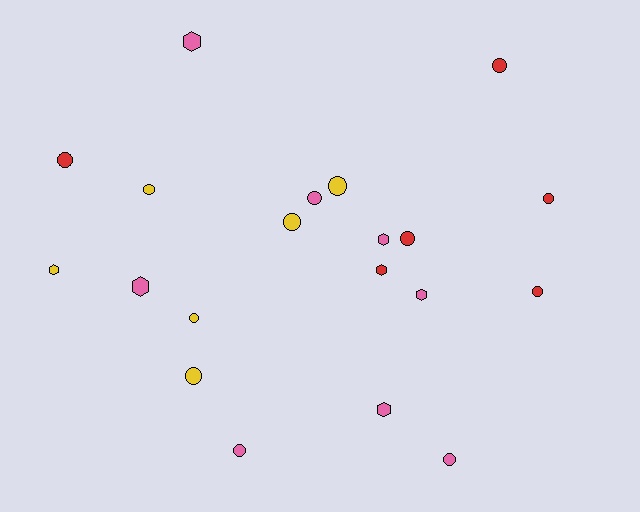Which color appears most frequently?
Pink, with 8 objects.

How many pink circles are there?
There are 3 pink circles.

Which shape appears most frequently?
Circle, with 13 objects.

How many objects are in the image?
There are 20 objects.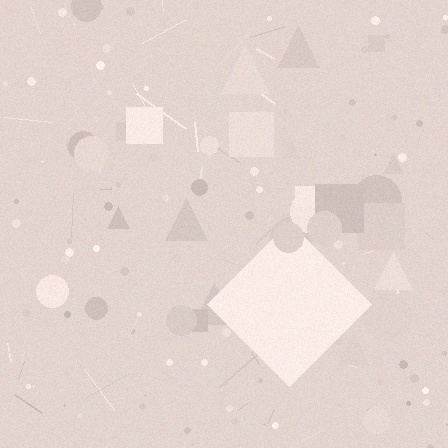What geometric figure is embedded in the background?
A diamond is embedded in the background.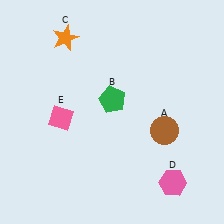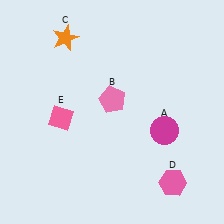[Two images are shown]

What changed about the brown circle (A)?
In Image 1, A is brown. In Image 2, it changed to magenta.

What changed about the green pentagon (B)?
In Image 1, B is green. In Image 2, it changed to pink.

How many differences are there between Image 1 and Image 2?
There are 2 differences between the two images.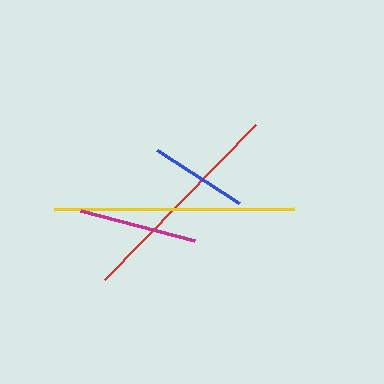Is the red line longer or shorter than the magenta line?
The red line is longer than the magenta line.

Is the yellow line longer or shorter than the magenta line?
The yellow line is longer than the magenta line.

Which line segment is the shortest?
The blue line is the shortest at approximately 97 pixels.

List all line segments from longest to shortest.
From longest to shortest: yellow, red, magenta, blue.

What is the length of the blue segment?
The blue segment is approximately 97 pixels long.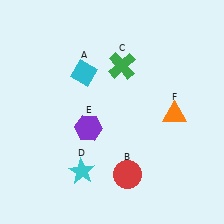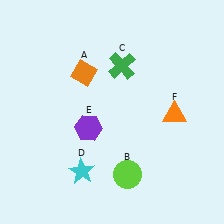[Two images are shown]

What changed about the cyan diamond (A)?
In Image 1, A is cyan. In Image 2, it changed to orange.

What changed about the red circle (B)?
In Image 1, B is red. In Image 2, it changed to lime.